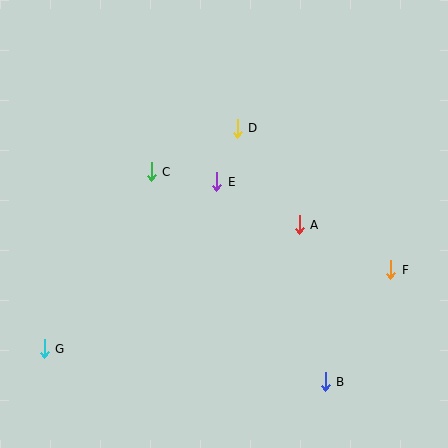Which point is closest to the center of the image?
Point E at (217, 182) is closest to the center.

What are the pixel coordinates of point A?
Point A is at (299, 225).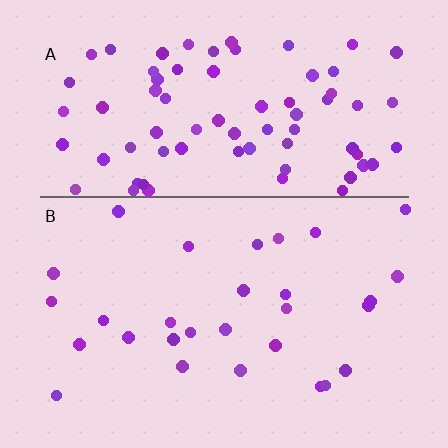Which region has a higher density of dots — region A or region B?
A (the top).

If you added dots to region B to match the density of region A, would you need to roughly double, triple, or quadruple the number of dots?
Approximately triple.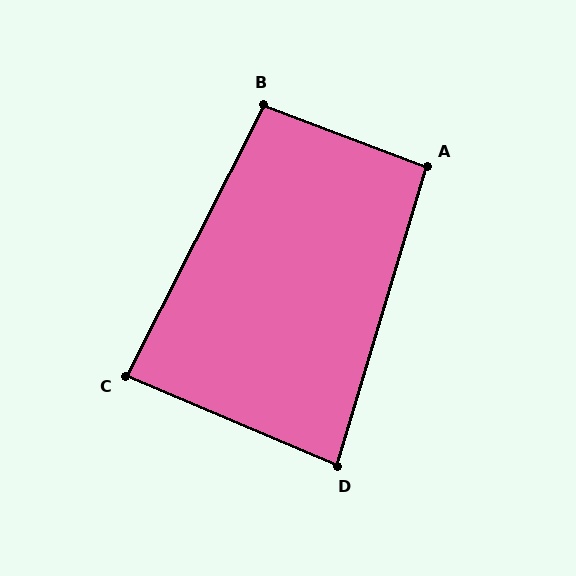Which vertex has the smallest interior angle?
D, at approximately 84 degrees.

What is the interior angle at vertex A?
Approximately 94 degrees (approximately right).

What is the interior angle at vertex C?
Approximately 86 degrees (approximately right).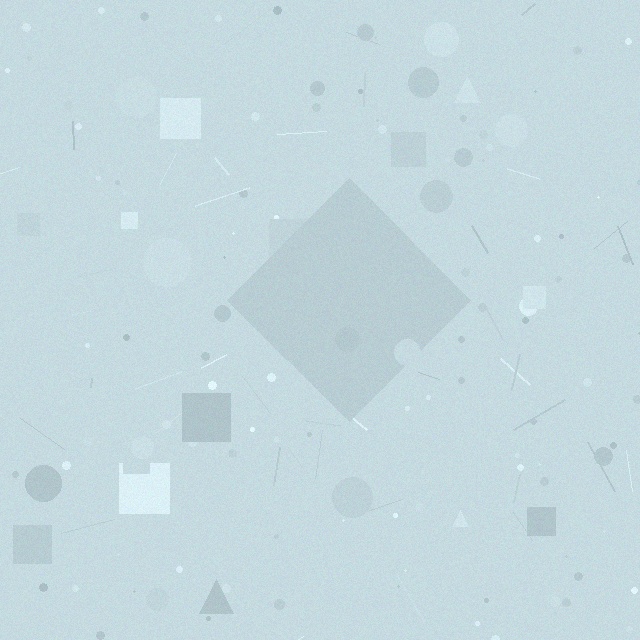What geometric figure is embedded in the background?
A diamond is embedded in the background.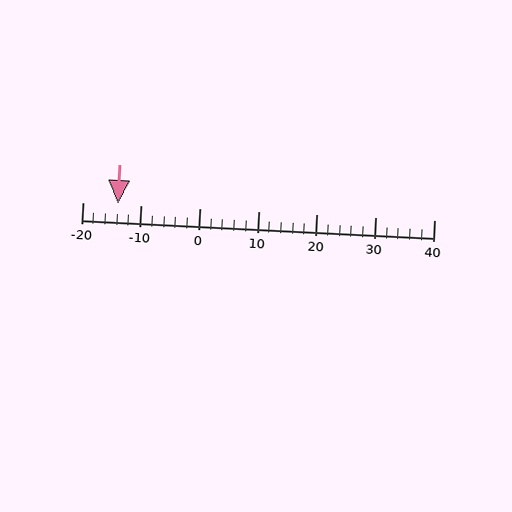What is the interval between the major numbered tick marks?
The major tick marks are spaced 10 units apart.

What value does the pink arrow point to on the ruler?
The pink arrow points to approximately -14.